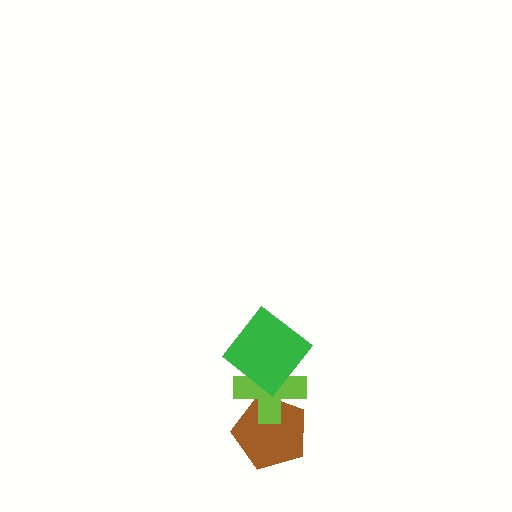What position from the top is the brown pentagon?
The brown pentagon is 3rd from the top.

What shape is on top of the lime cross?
The green diamond is on top of the lime cross.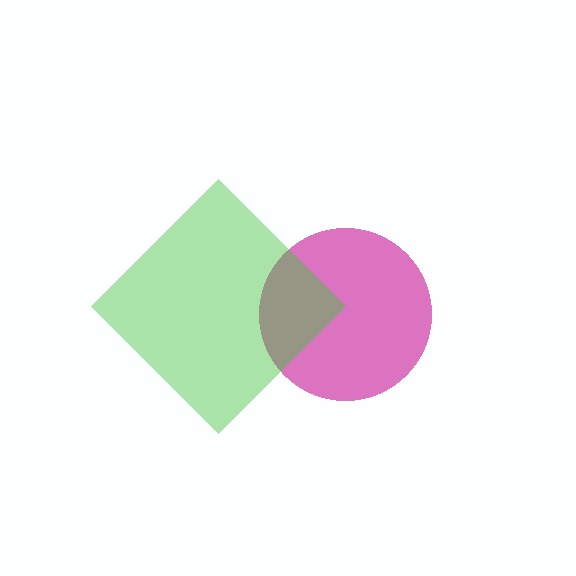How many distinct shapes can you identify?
There are 2 distinct shapes: a magenta circle, a green diamond.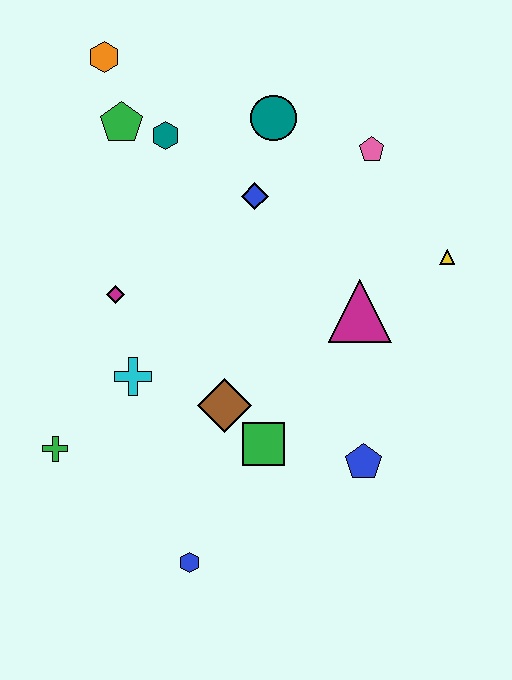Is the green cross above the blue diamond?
No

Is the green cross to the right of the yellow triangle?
No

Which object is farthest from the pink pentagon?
The blue hexagon is farthest from the pink pentagon.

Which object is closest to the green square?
The brown diamond is closest to the green square.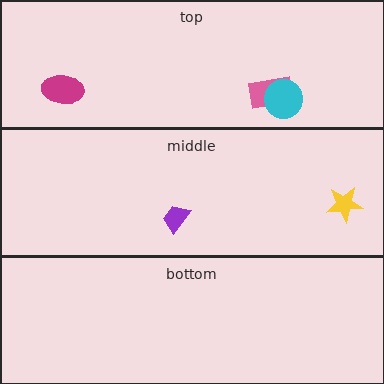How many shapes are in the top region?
3.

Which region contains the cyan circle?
The top region.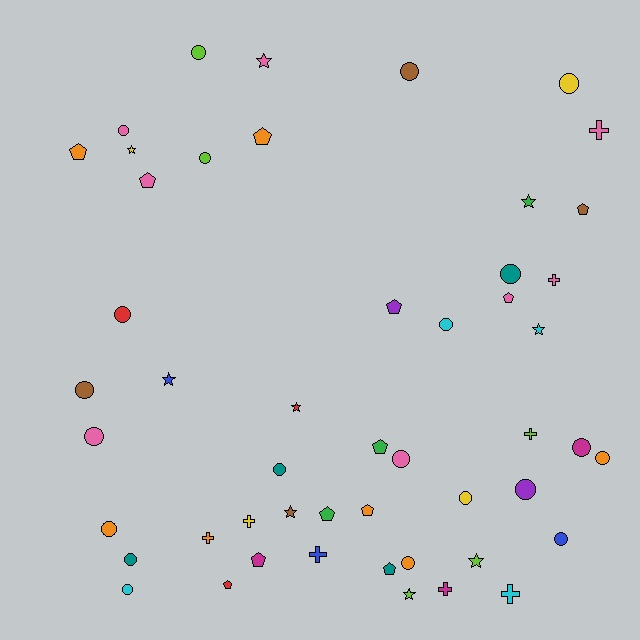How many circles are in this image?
There are 21 circles.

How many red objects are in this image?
There are 3 red objects.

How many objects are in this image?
There are 50 objects.